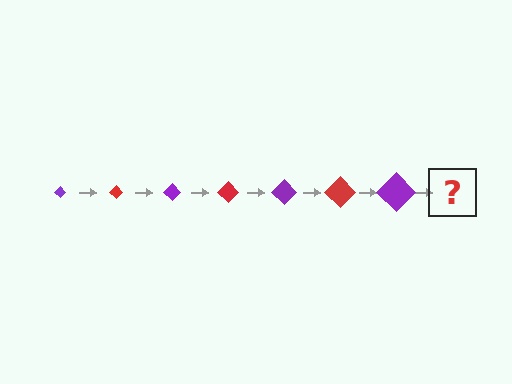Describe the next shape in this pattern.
It should be a red diamond, larger than the previous one.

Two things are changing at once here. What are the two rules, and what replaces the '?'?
The two rules are that the diamond grows larger each step and the color cycles through purple and red. The '?' should be a red diamond, larger than the previous one.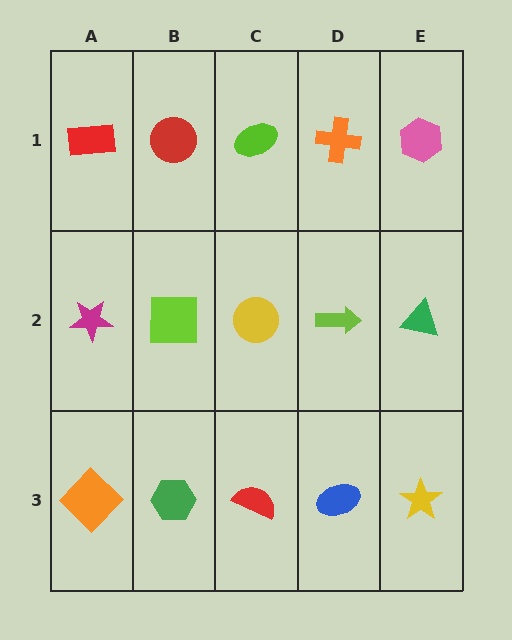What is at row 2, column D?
A lime arrow.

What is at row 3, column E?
A yellow star.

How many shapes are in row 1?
5 shapes.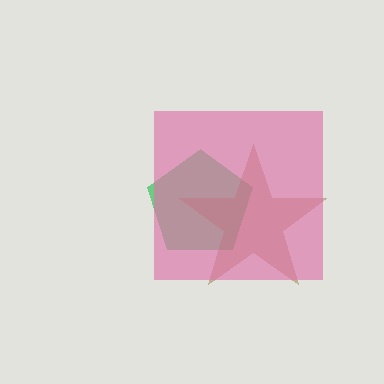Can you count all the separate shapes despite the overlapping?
Yes, there are 3 separate shapes.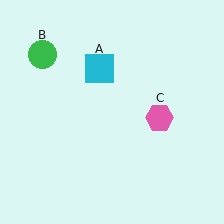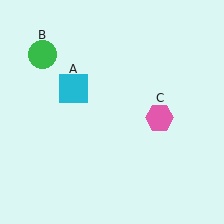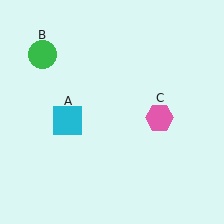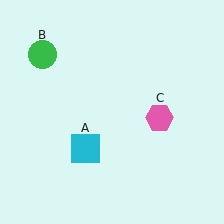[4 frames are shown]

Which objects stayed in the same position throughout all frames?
Green circle (object B) and pink hexagon (object C) remained stationary.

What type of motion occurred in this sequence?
The cyan square (object A) rotated counterclockwise around the center of the scene.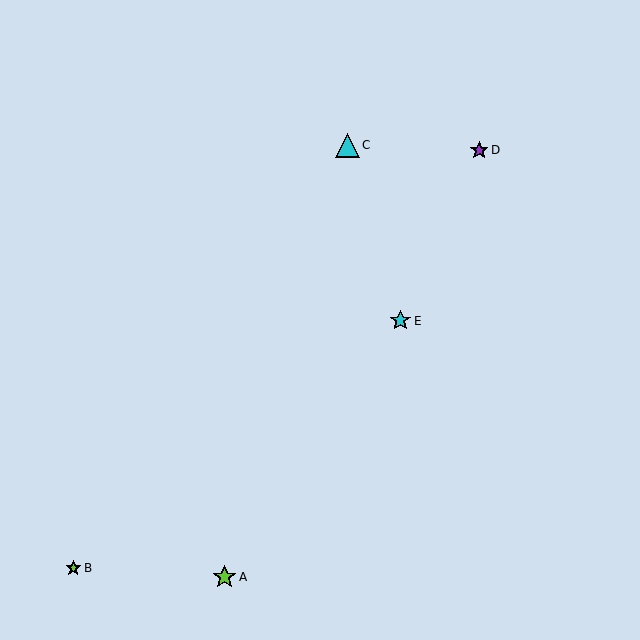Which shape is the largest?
The cyan triangle (labeled C) is the largest.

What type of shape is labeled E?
Shape E is a cyan star.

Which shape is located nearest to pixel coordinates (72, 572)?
The lime star (labeled B) at (73, 568) is nearest to that location.